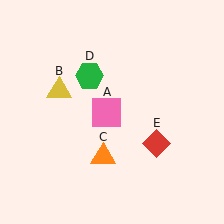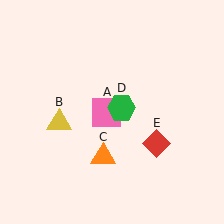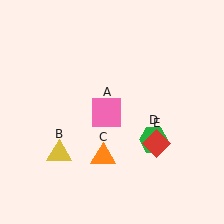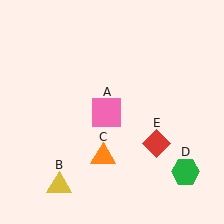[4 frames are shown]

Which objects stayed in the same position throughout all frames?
Pink square (object A) and orange triangle (object C) and red diamond (object E) remained stationary.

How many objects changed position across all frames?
2 objects changed position: yellow triangle (object B), green hexagon (object D).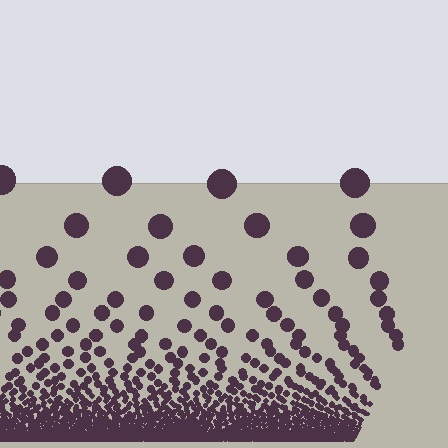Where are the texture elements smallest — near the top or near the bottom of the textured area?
Near the bottom.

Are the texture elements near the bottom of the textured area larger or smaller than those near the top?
Smaller. The gradient is inverted — elements near the bottom are smaller and denser.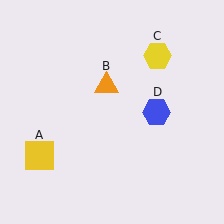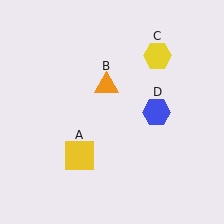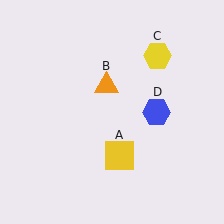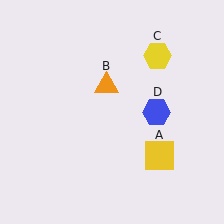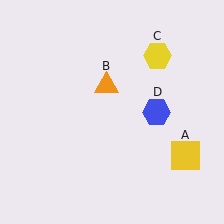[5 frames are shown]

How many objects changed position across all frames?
1 object changed position: yellow square (object A).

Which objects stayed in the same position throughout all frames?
Orange triangle (object B) and yellow hexagon (object C) and blue hexagon (object D) remained stationary.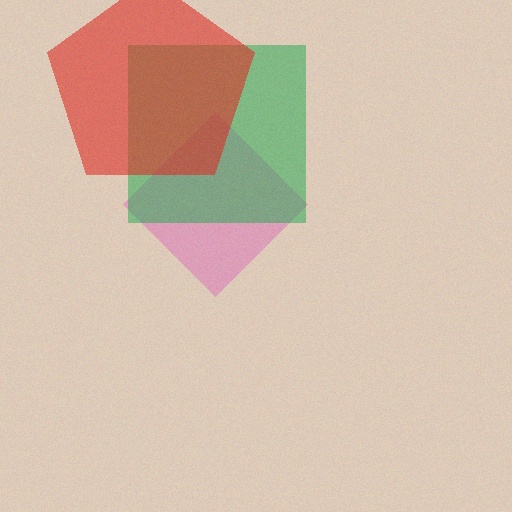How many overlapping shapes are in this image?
There are 3 overlapping shapes in the image.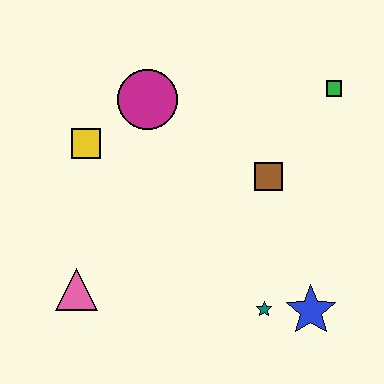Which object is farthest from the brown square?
The pink triangle is farthest from the brown square.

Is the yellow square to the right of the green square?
No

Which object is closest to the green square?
The brown square is closest to the green square.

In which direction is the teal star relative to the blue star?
The teal star is to the left of the blue star.